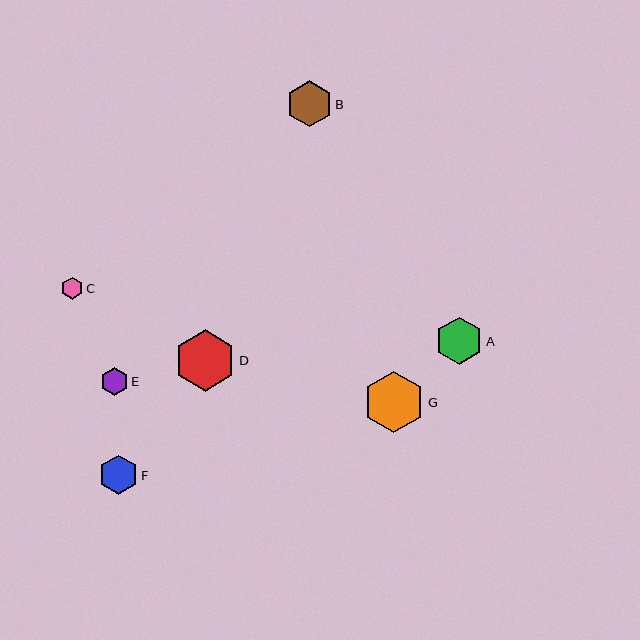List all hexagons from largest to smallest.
From largest to smallest: G, D, A, B, F, E, C.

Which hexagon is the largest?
Hexagon G is the largest with a size of approximately 61 pixels.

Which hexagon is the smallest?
Hexagon C is the smallest with a size of approximately 22 pixels.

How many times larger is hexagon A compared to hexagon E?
Hexagon A is approximately 1.7 times the size of hexagon E.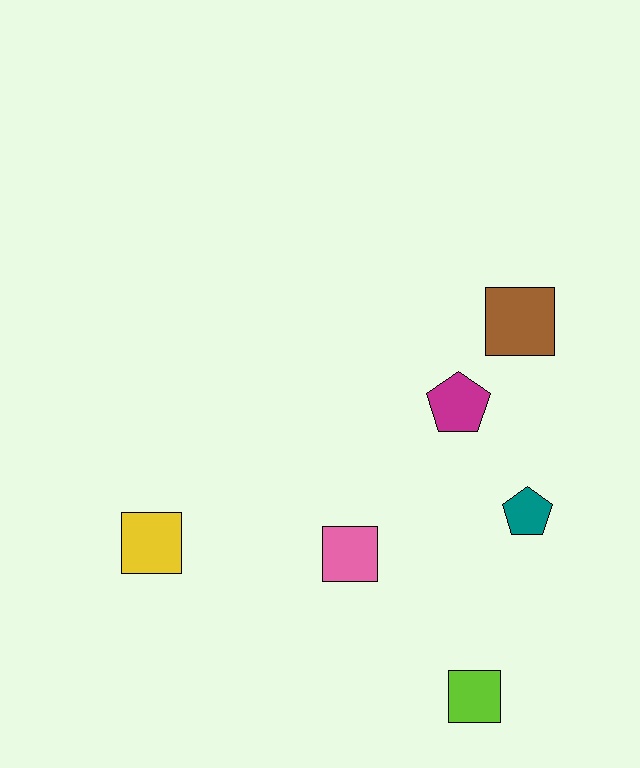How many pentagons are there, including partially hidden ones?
There are 2 pentagons.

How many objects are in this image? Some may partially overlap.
There are 6 objects.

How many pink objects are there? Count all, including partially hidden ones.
There is 1 pink object.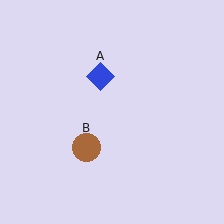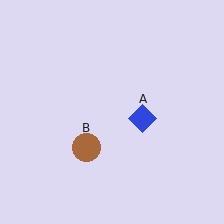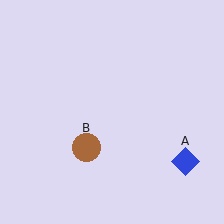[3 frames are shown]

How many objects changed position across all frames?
1 object changed position: blue diamond (object A).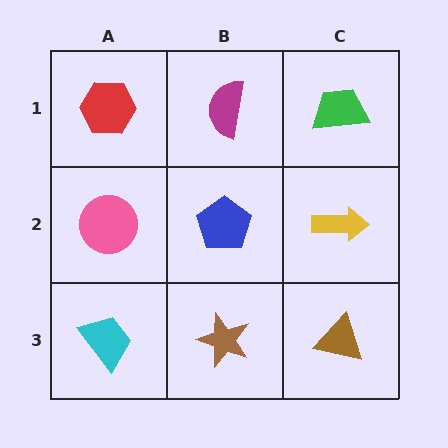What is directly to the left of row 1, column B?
A red hexagon.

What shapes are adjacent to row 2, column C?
A green trapezoid (row 1, column C), a brown triangle (row 3, column C), a blue pentagon (row 2, column B).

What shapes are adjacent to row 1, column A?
A pink circle (row 2, column A), a magenta semicircle (row 1, column B).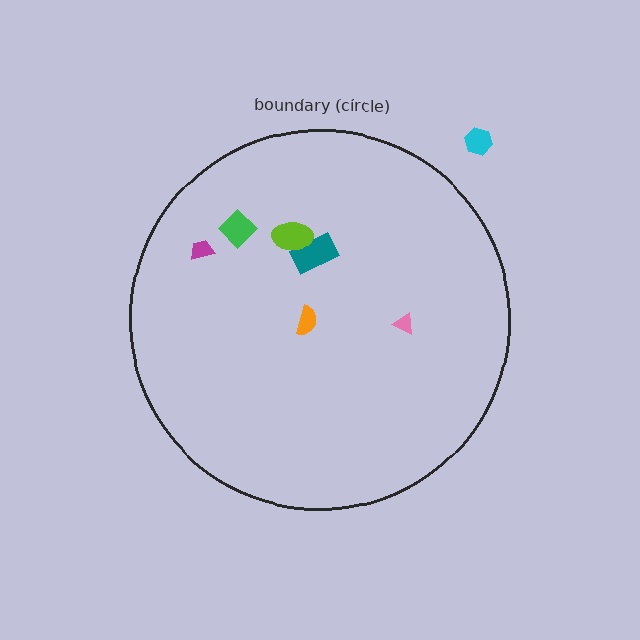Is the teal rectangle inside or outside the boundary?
Inside.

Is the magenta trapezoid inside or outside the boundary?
Inside.